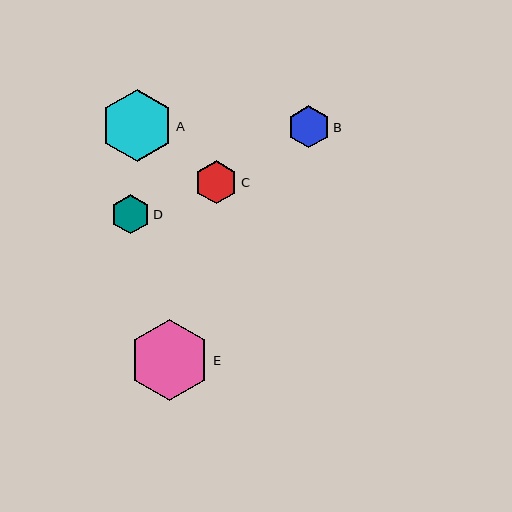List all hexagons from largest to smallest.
From largest to smallest: E, A, C, B, D.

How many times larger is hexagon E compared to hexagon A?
Hexagon E is approximately 1.1 times the size of hexagon A.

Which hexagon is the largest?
Hexagon E is the largest with a size of approximately 82 pixels.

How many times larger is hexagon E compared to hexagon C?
Hexagon E is approximately 1.9 times the size of hexagon C.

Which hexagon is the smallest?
Hexagon D is the smallest with a size of approximately 39 pixels.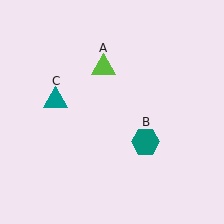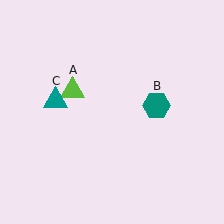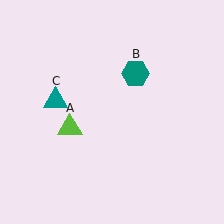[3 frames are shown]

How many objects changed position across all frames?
2 objects changed position: lime triangle (object A), teal hexagon (object B).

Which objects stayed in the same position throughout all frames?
Teal triangle (object C) remained stationary.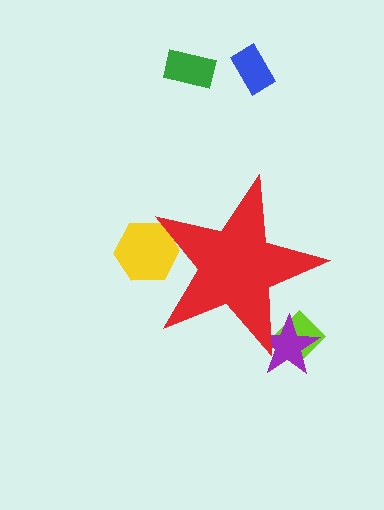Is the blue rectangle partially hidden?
No, the blue rectangle is fully visible.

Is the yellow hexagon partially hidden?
Yes, the yellow hexagon is partially hidden behind the red star.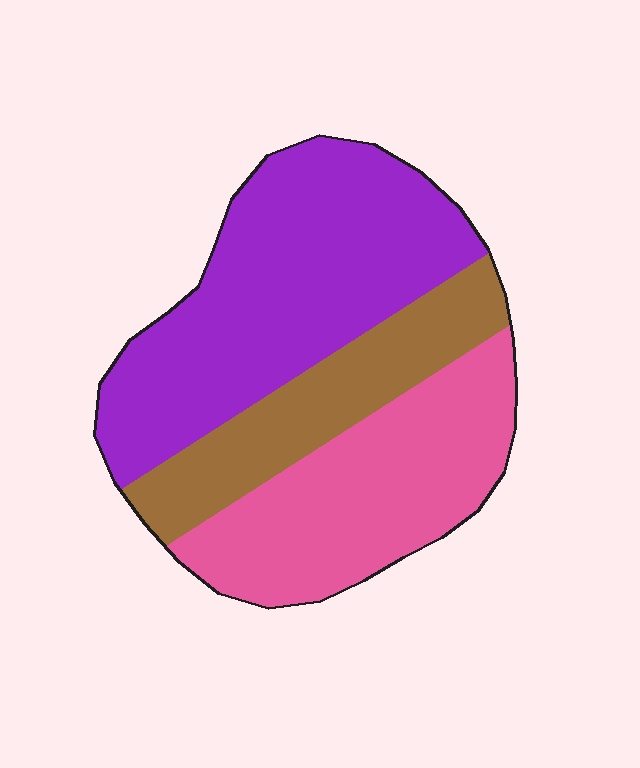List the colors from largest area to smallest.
From largest to smallest: purple, pink, brown.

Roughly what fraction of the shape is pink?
Pink takes up between a quarter and a half of the shape.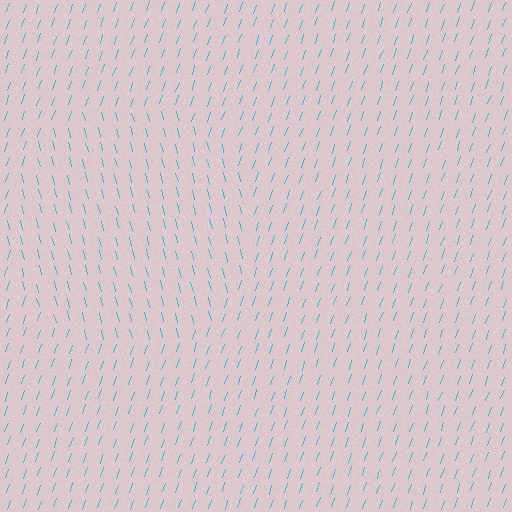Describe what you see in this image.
The image is filled with small cyan line segments. A circle region in the image has lines oriented differently from the surrounding lines, creating a visible texture boundary.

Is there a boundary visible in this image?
Yes, there is a texture boundary formed by a change in line orientation.